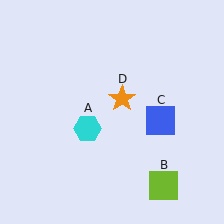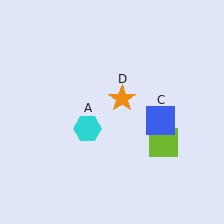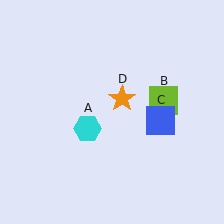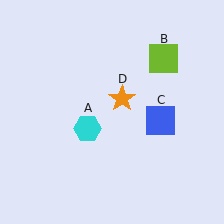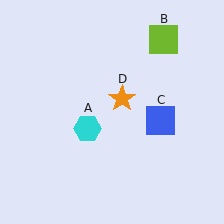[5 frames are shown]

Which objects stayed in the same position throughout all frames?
Cyan hexagon (object A) and blue square (object C) and orange star (object D) remained stationary.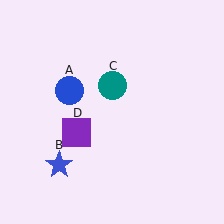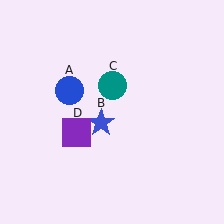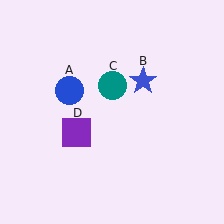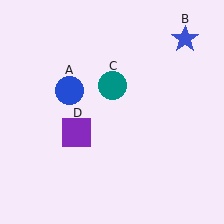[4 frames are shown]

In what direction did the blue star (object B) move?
The blue star (object B) moved up and to the right.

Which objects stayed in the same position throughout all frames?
Blue circle (object A) and teal circle (object C) and purple square (object D) remained stationary.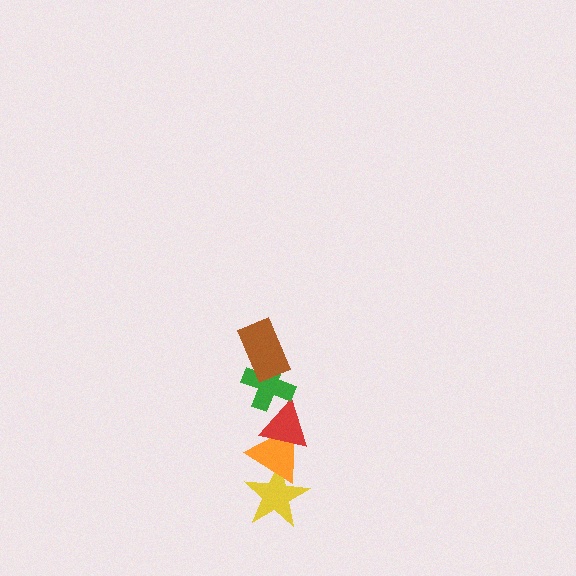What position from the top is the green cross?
The green cross is 2nd from the top.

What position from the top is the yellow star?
The yellow star is 5th from the top.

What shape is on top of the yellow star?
The orange triangle is on top of the yellow star.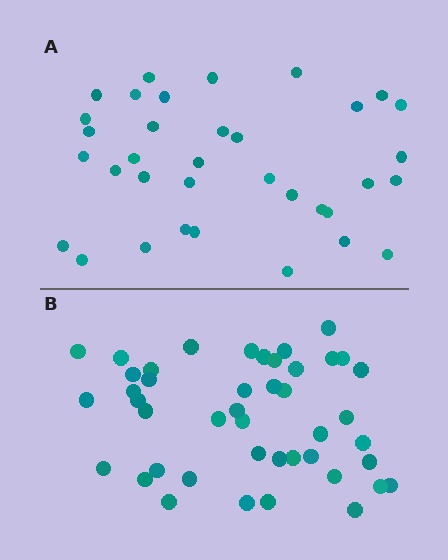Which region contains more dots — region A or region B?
Region B (the bottom region) has more dots.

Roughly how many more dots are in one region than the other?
Region B has roughly 8 or so more dots than region A.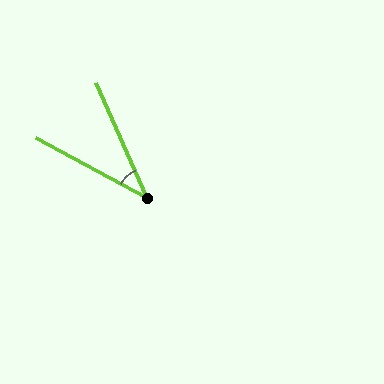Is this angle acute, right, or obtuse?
It is acute.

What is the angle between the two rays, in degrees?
Approximately 38 degrees.